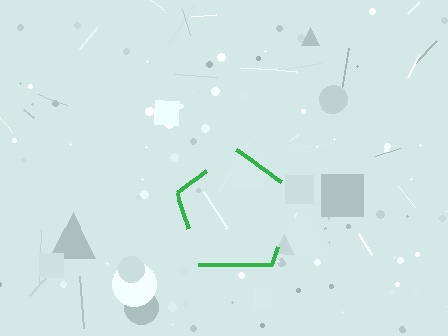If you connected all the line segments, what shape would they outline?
They would outline a pentagon.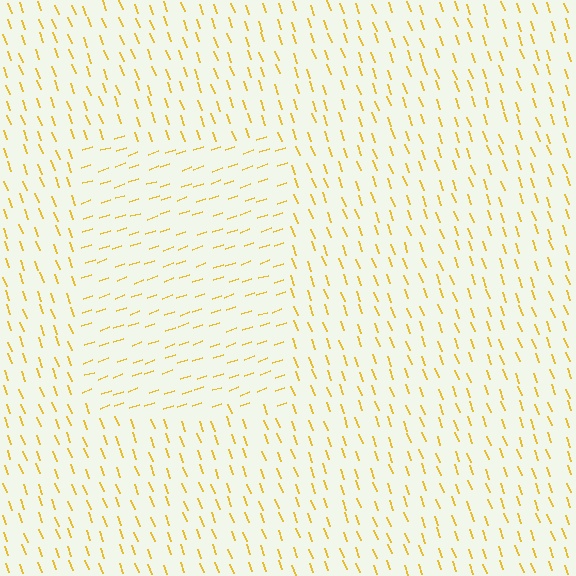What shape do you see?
I see a rectangle.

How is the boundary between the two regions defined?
The boundary is defined purely by a change in line orientation (approximately 89 degrees difference). All lines are the same color and thickness.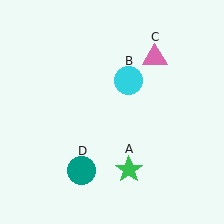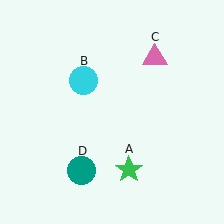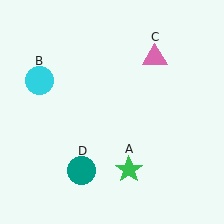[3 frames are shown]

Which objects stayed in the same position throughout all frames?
Green star (object A) and pink triangle (object C) and teal circle (object D) remained stationary.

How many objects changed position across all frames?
1 object changed position: cyan circle (object B).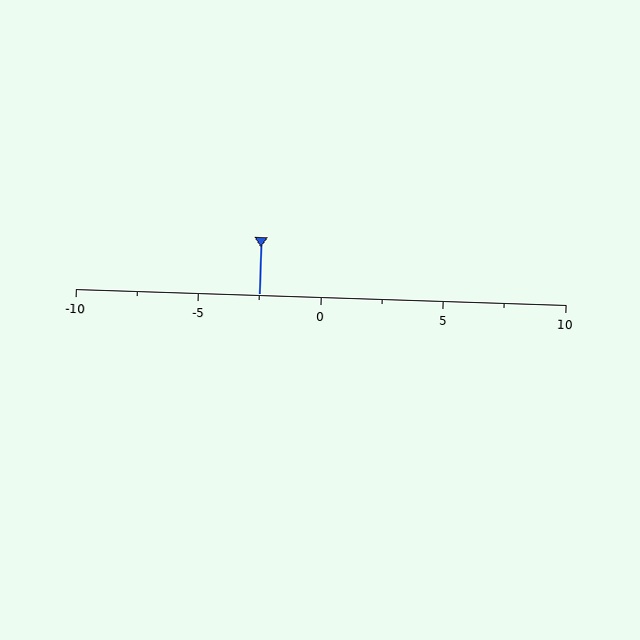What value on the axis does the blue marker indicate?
The marker indicates approximately -2.5.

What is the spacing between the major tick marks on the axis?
The major ticks are spaced 5 apart.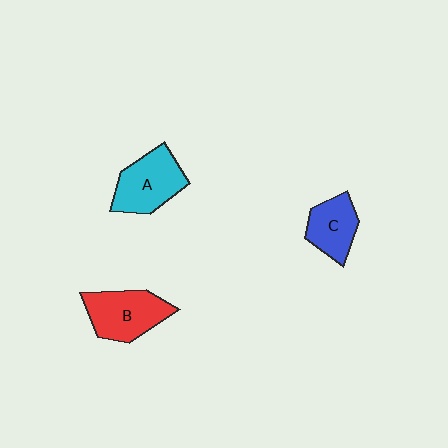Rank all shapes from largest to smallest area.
From largest to smallest: B (red), A (cyan), C (blue).